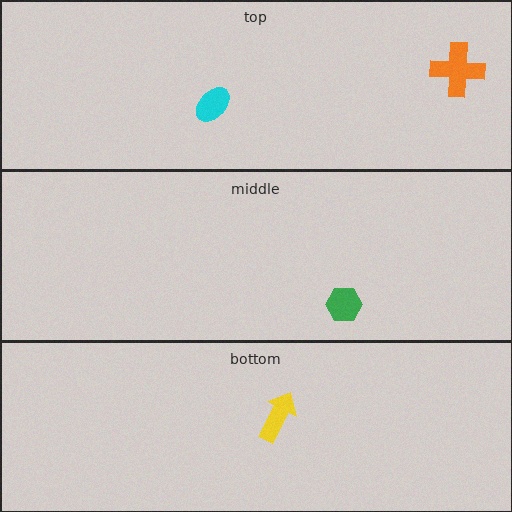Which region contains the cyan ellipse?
The top region.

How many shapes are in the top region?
2.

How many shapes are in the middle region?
1.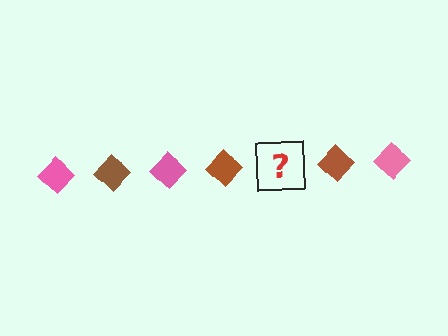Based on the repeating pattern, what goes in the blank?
The blank should be a pink diamond.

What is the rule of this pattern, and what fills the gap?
The rule is that the pattern cycles through pink, brown diamonds. The gap should be filled with a pink diamond.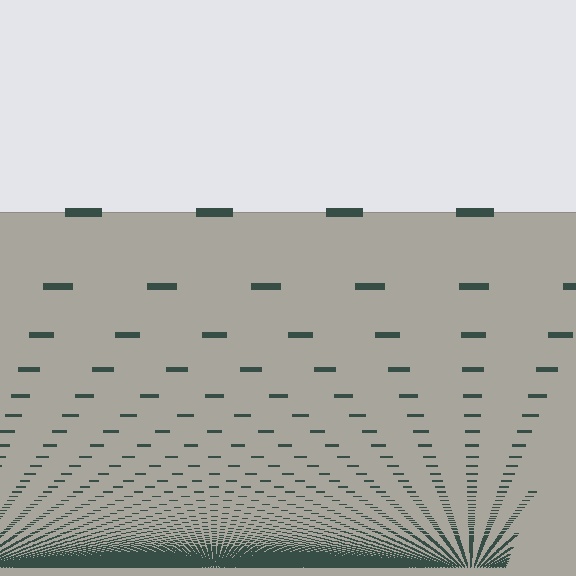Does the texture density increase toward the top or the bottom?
Density increases toward the bottom.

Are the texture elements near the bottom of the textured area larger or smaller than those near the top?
Smaller. The gradient is inverted — elements near the bottom are smaller and denser.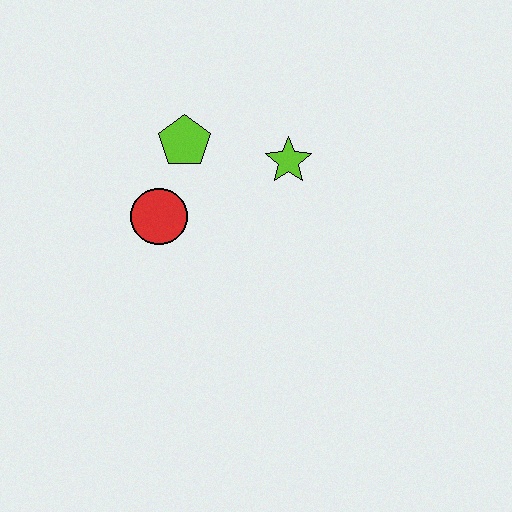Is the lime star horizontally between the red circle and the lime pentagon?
No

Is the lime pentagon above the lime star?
Yes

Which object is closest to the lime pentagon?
The red circle is closest to the lime pentagon.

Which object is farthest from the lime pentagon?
The lime star is farthest from the lime pentagon.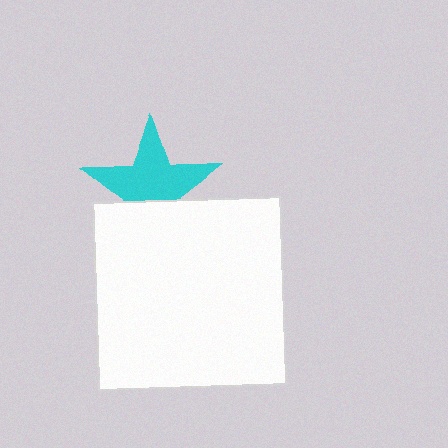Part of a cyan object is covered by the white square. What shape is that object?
It is a star.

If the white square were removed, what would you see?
You would see the complete cyan star.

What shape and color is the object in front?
The object in front is a white square.